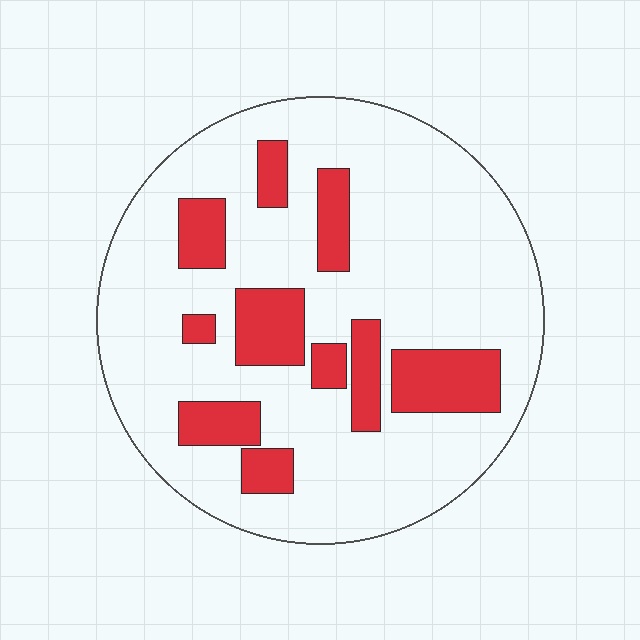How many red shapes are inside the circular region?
10.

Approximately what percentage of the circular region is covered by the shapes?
Approximately 20%.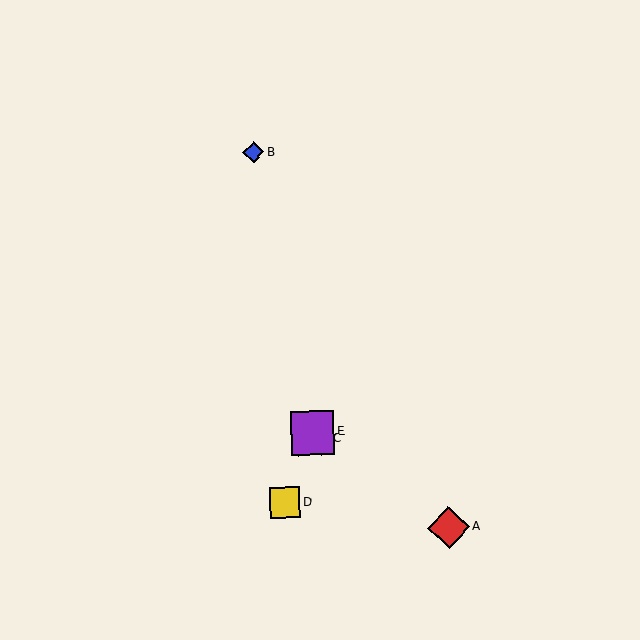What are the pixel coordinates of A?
Object A is at (449, 527).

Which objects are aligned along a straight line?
Objects C, D, E are aligned along a straight line.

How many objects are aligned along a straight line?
3 objects (C, D, E) are aligned along a straight line.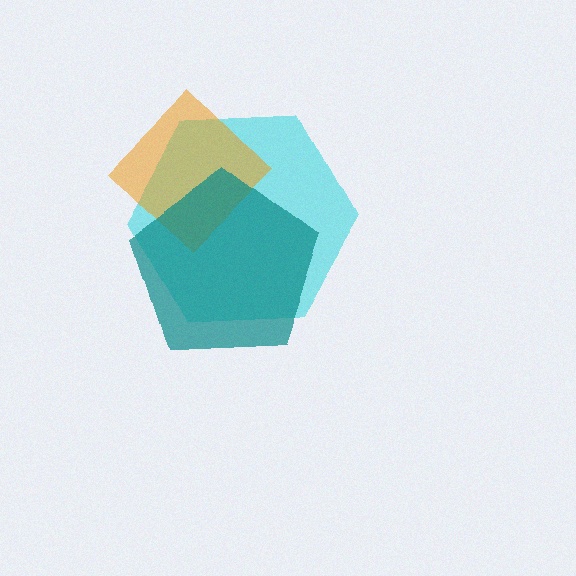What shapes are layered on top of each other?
The layered shapes are: a cyan hexagon, an orange diamond, a teal pentagon.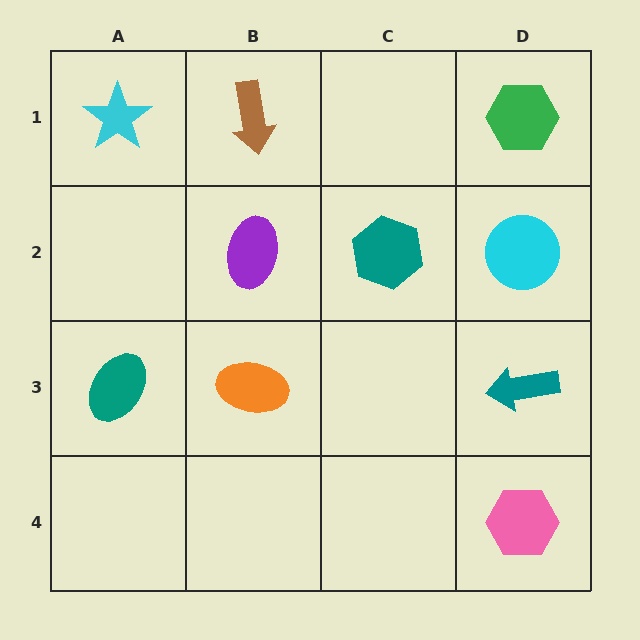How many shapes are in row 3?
3 shapes.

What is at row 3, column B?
An orange ellipse.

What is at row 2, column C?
A teal hexagon.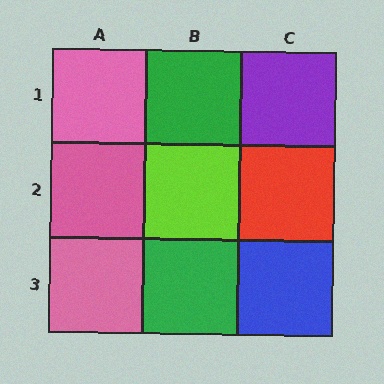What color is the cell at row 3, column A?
Pink.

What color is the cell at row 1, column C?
Purple.